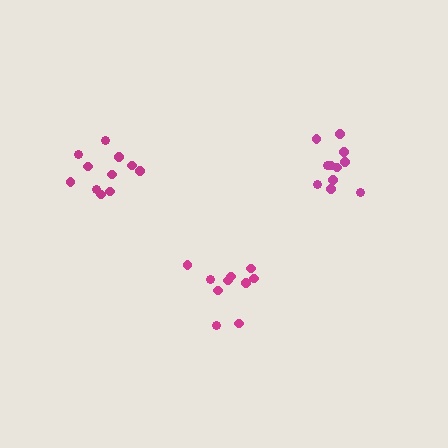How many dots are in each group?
Group 1: 10 dots, Group 2: 12 dots, Group 3: 11 dots (33 total).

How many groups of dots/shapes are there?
There are 3 groups.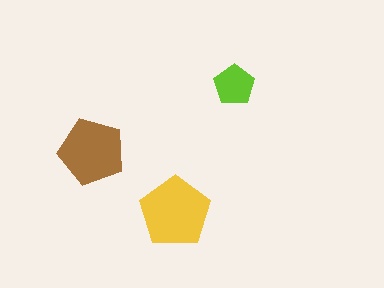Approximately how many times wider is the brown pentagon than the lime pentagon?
About 1.5 times wider.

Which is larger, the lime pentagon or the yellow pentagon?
The yellow one.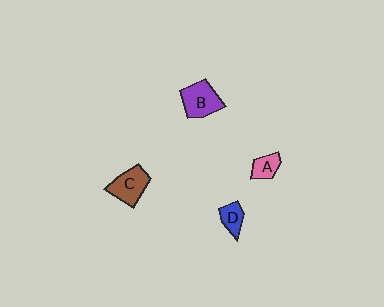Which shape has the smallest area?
Shape A (pink).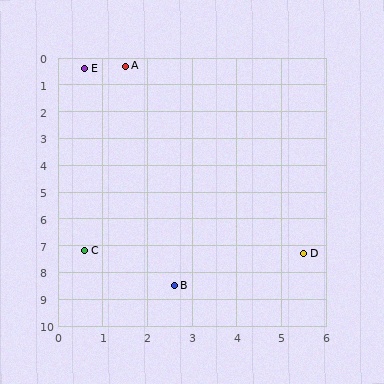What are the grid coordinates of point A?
Point A is at approximately (1.5, 0.3).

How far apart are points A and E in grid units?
Points A and E are about 0.9 grid units apart.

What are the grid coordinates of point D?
Point D is at approximately (5.5, 7.3).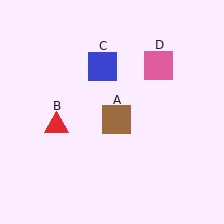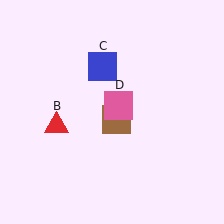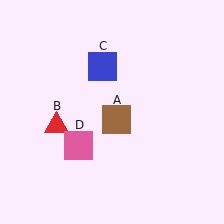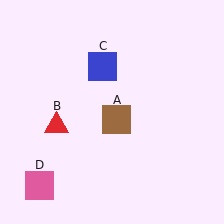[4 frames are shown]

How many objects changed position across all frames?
1 object changed position: pink square (object D).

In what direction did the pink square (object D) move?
The pink square (object D) moved down and to the left.